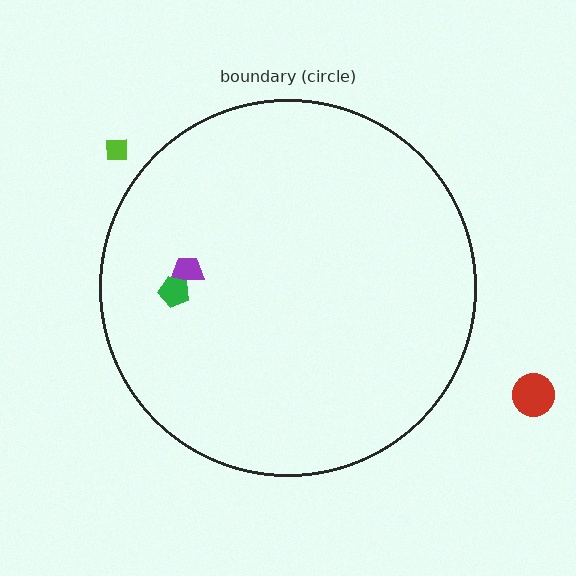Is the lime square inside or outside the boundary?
Outside.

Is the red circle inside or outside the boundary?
Outside.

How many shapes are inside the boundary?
2 inside, 2 outside.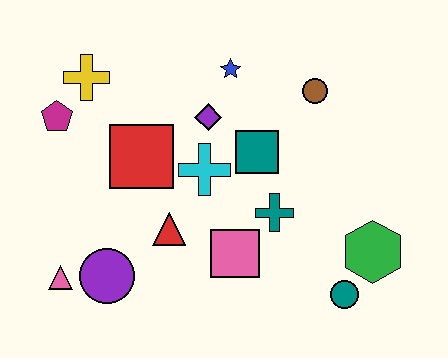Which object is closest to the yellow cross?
The magenta pentagon is closest to the yellow cross.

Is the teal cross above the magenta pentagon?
No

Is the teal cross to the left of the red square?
No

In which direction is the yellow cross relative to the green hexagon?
The yellow cross is to the left of the green hexagon.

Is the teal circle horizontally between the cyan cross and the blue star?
No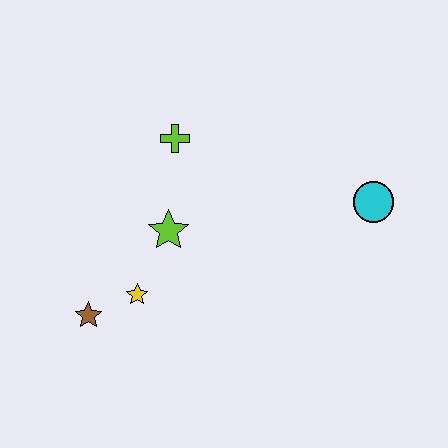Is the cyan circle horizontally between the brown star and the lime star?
No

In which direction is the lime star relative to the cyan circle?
The lime star is to the left of the cyan circle.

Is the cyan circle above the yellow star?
Yes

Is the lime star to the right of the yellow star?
Yes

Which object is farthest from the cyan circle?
The brown star is farthest from the cyan circle.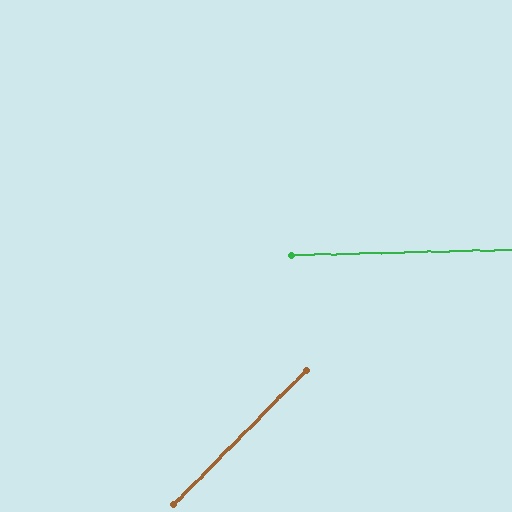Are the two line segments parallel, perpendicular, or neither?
Neither parallel nor perpendicular — they differ by about 44°.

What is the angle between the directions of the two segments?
Approximately 44 degrees.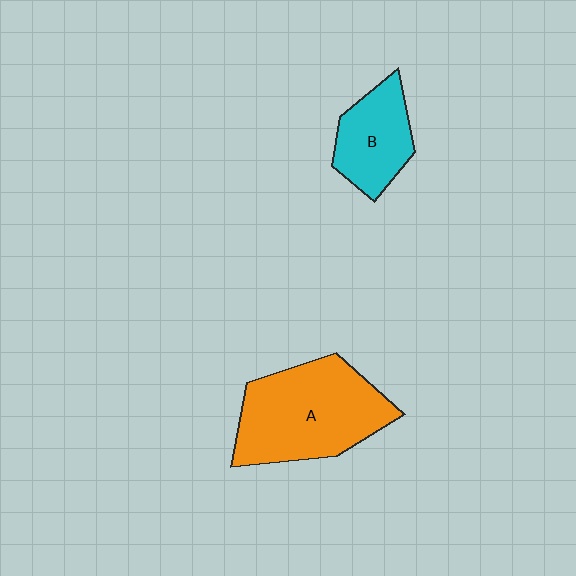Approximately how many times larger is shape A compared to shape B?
Approximately 1.9 times.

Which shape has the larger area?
Shape A (orange).